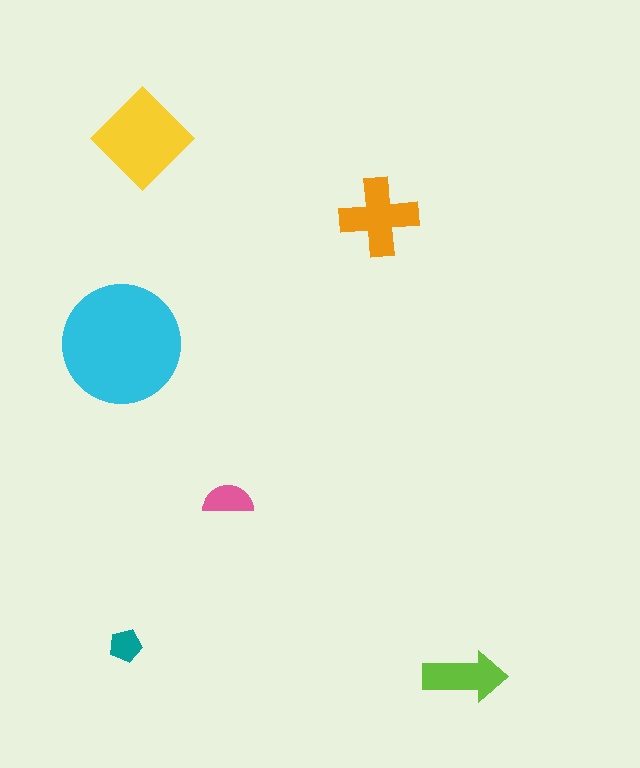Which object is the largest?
The cyan circle.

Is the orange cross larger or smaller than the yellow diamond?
Smaller.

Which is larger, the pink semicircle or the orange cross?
The orange cross.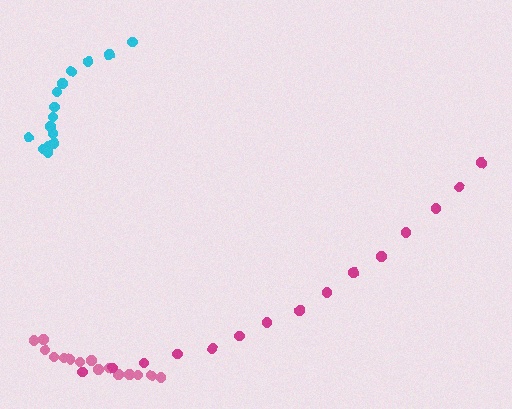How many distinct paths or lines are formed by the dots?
There are 3 distinct paths.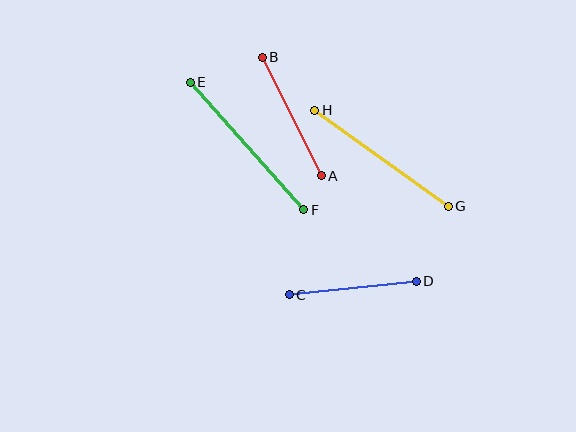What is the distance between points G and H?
The distance is approximately 165 pixels.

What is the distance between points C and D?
The distance is approximately 128 pixels.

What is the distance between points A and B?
The distance is approximately 132 pixels.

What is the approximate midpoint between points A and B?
The midpoint is at approximately (292, 116) pixels.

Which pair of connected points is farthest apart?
Points E and F are farthest apart.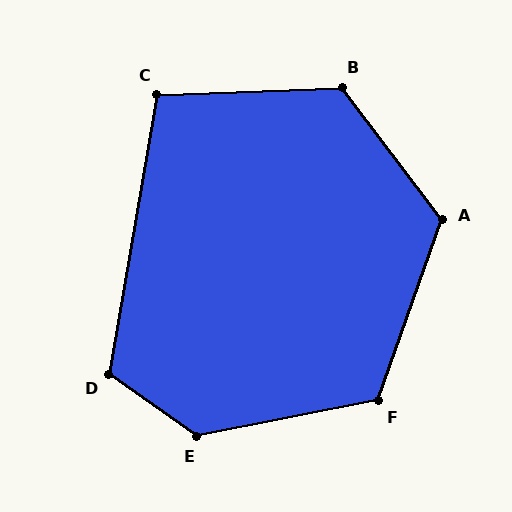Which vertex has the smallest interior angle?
C, at approximately 102 degrees.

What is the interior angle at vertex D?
Approximately 115 degrees (obtuse).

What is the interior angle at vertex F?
Approximately 120 degrees (obtuse).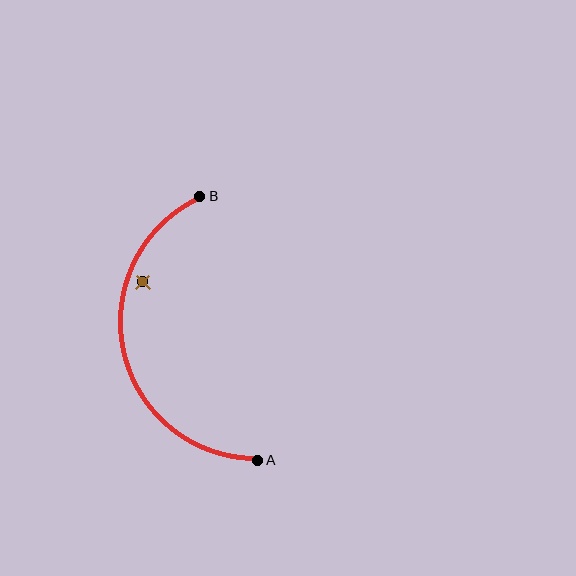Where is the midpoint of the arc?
The arc midpoint is the point on the curve farthest from the straight line joining A and B. It sits to the left of that line.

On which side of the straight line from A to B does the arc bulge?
The arc bulges to the left of the straight line connecting A and B.